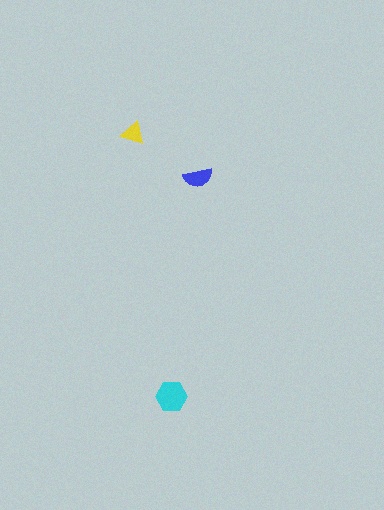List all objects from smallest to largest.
The yellow triangle, the blue semicircle, the cyan hexagon.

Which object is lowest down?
The cyan hexagon is bottommost.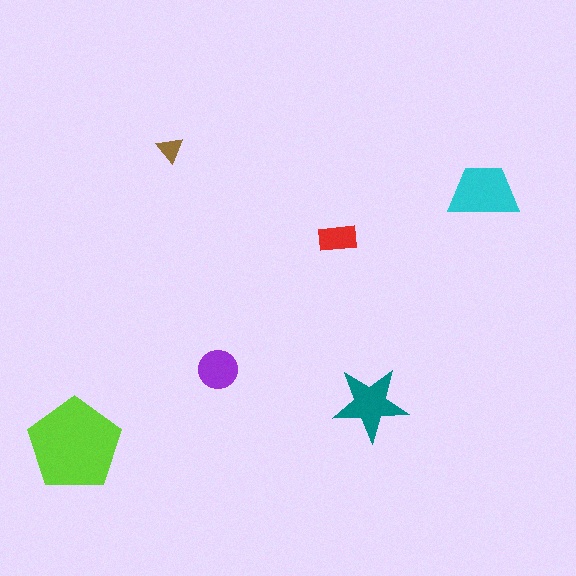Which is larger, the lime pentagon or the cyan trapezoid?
The lime pentagon.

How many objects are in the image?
There are 6 objects in the image.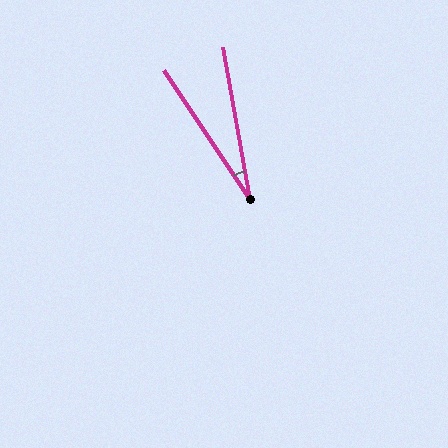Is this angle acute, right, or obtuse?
It is acute.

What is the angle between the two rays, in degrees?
Approximately 23 degrees.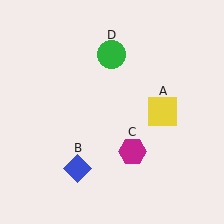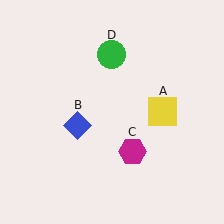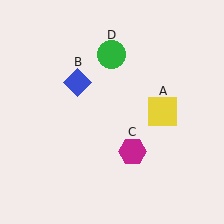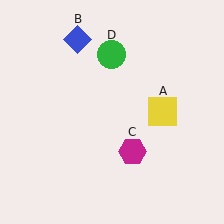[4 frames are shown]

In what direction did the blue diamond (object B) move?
The blue diamond (object B) moved up.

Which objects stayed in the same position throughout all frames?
Yellow square (object A) and magenta hexagon (object C) and green circle (object D) remained stationary.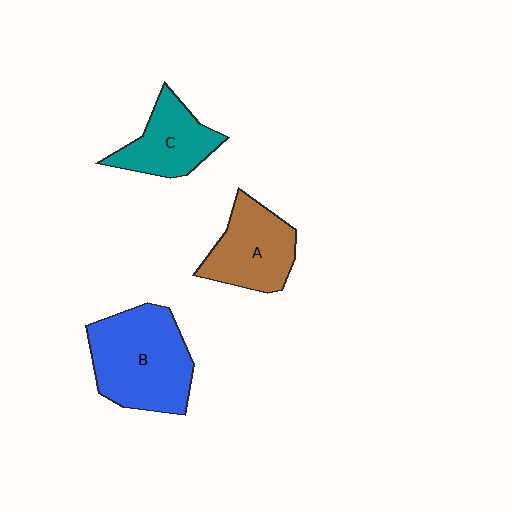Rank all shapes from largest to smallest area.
From largest to smallest: B (blue), A (brown), C (teal).